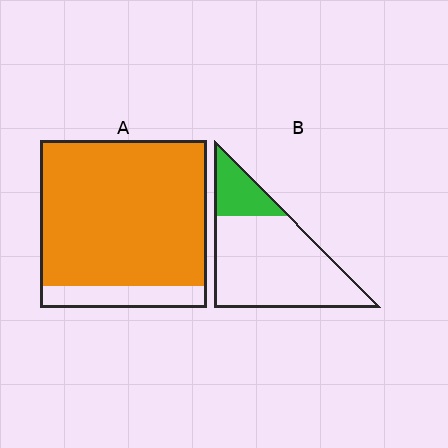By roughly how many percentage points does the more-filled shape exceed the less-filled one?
By roughly 65 percentage points (A over B).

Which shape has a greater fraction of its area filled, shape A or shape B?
Shape A.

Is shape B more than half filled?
No.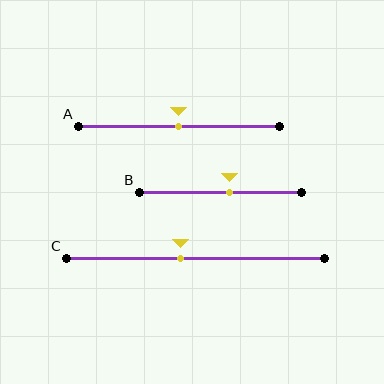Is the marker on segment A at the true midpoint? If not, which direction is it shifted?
Yes, the marker on segment A is at the true midpoint.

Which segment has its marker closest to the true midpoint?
Segment A has its marker closest to the true midpoint.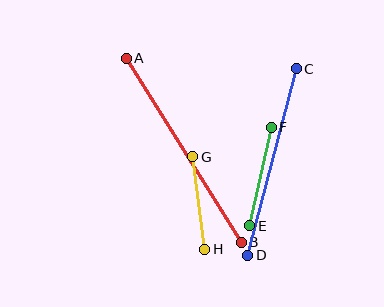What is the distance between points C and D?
The distance is approximately 193 pixels.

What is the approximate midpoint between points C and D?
The midpoint is at approximately (272, 162) pixels.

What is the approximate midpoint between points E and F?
The midpoint is at approximately (261, 177) pixels.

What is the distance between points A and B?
The distance is approximately 217 pixels.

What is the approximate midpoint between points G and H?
The midpoint is at approximately (199, 203) pixels.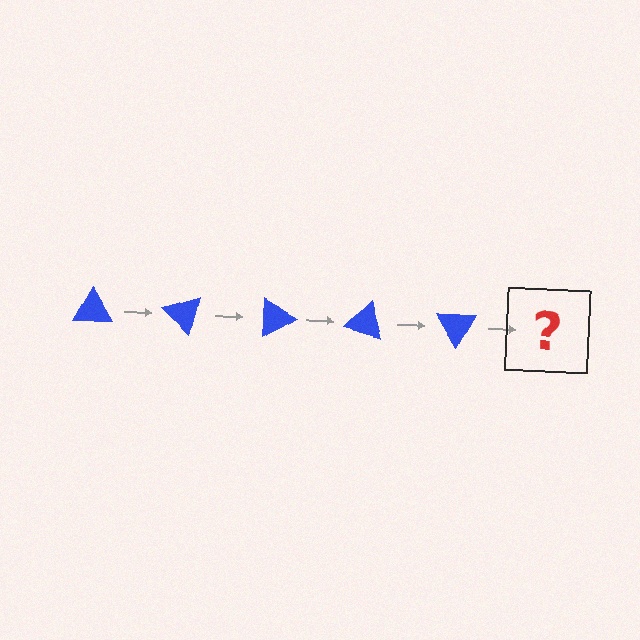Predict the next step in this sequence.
The next step is a blue triangle rotated 225 degrees.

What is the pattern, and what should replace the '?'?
The pattern is that the triangle rotates 45 degrees each step. The '?' should be a blue triangle rotated 225 degrees.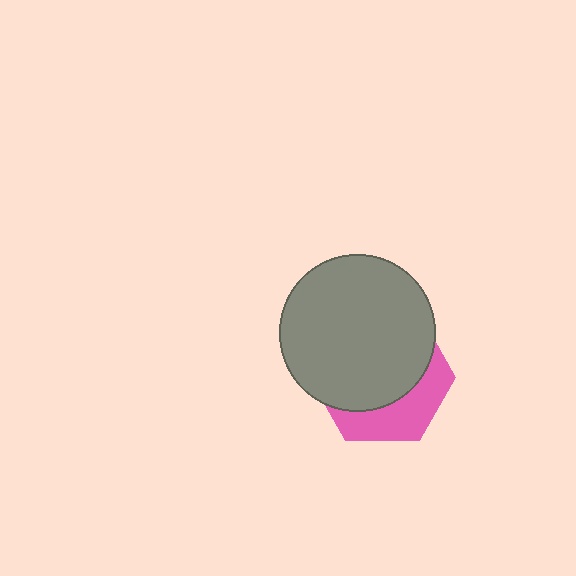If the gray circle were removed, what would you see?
You would see the complete pink hexagon.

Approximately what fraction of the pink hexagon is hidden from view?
Roughly 66% of the pink hexagon is hidden behind the gray circle.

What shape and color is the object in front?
The object in front is a gray circle.